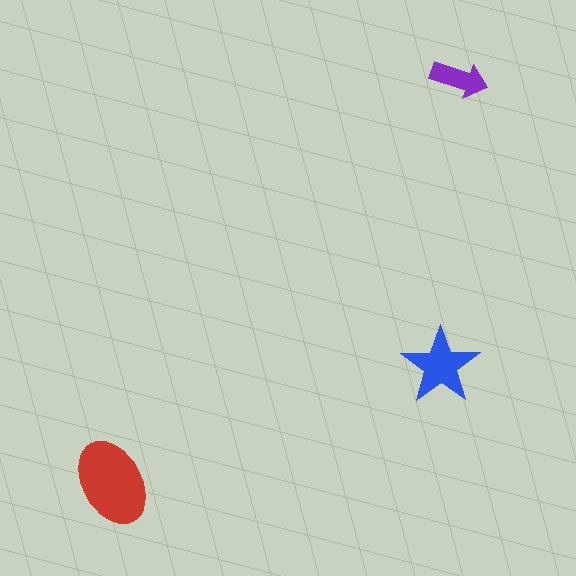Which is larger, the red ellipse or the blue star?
The red ellipse.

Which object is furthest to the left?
The red ellipse is leftmost.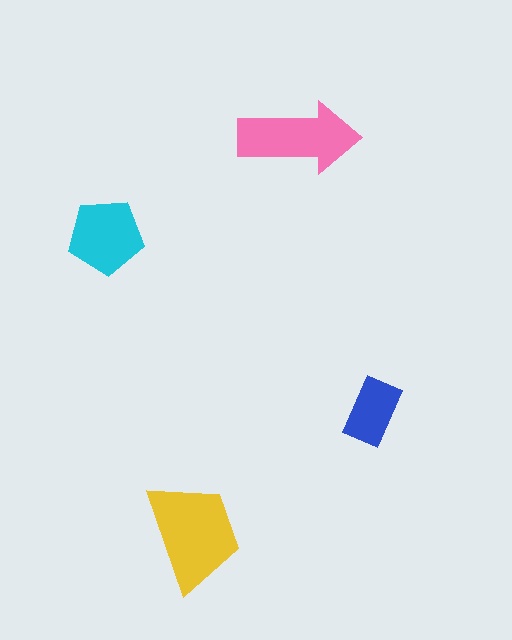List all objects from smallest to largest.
The blue rectangle, the cyan pentagon, the pink arrow, the yellow trapezoid.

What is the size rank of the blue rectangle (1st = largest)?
4th.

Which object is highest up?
The pink arrow is topmost.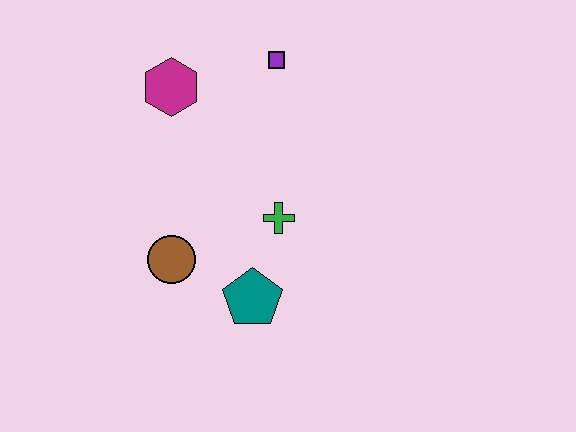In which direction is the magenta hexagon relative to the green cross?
The magenta hexagon is above the green cross.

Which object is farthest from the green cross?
The magenta hexagon is farthest from the green cross.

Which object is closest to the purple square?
The magenta hexagon is closest to the purple square.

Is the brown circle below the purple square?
Yes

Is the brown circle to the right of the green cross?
No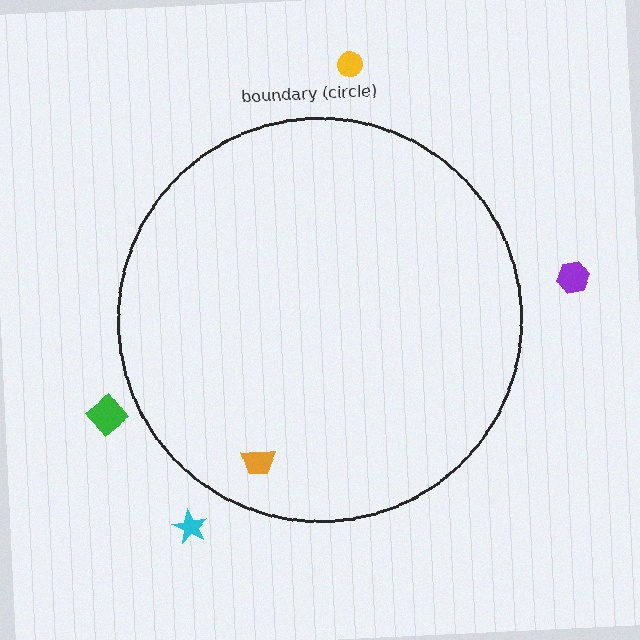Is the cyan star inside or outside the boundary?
Outside.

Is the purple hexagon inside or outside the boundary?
Outside.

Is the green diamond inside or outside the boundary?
Outside.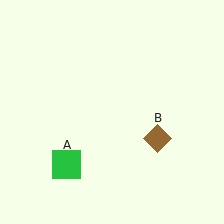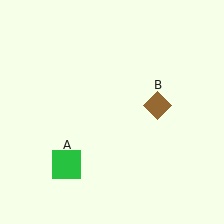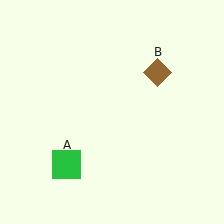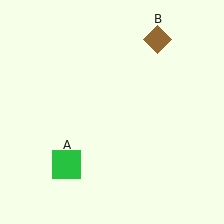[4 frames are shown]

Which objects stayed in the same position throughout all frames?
Green square (object A) remained stationary.